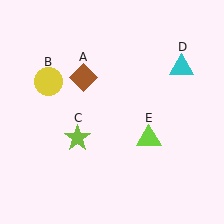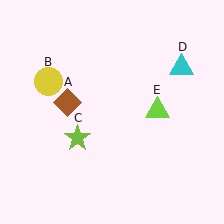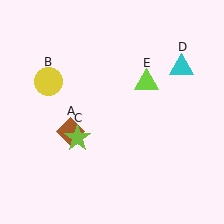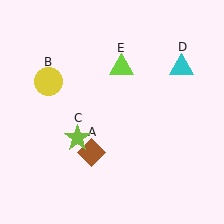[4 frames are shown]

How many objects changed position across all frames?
2 objects changed position: brown diamond (object A), lime triangle (object E).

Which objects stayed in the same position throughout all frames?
Yellow circle (object B) and lime star (object C) and cyan triangle (object D) remained stationary.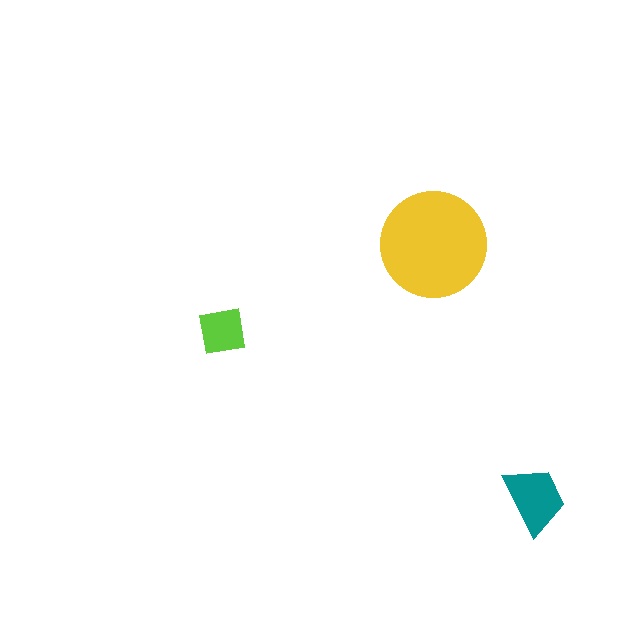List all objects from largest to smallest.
The yellow circle, the teal trapezoid, the lime square.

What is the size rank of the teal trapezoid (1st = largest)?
2nd.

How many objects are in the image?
There are 3 objects in the image.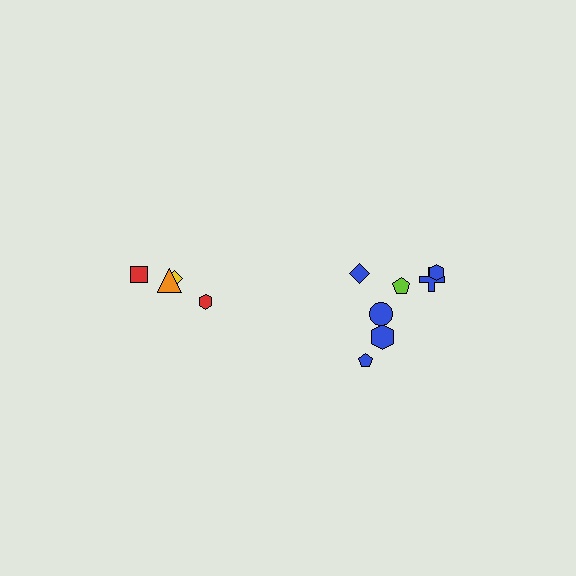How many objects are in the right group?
There are 7 objects.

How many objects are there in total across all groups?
There are 11 objects.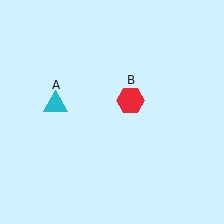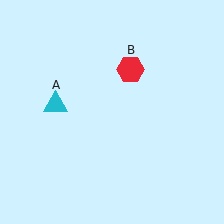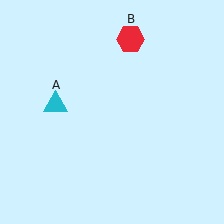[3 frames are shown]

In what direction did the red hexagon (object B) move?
The red hexagon (object B) moved up.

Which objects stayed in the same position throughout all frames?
Cyan triangle (object A) remained stationary.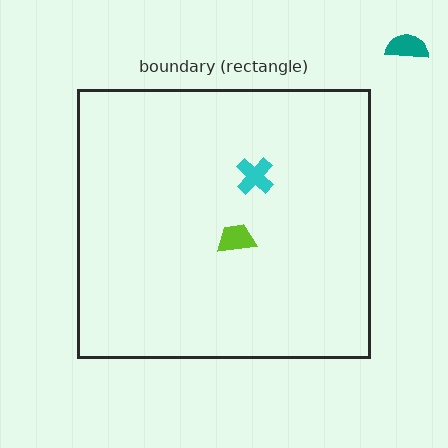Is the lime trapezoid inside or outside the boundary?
Inside.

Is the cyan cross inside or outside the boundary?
Inside.